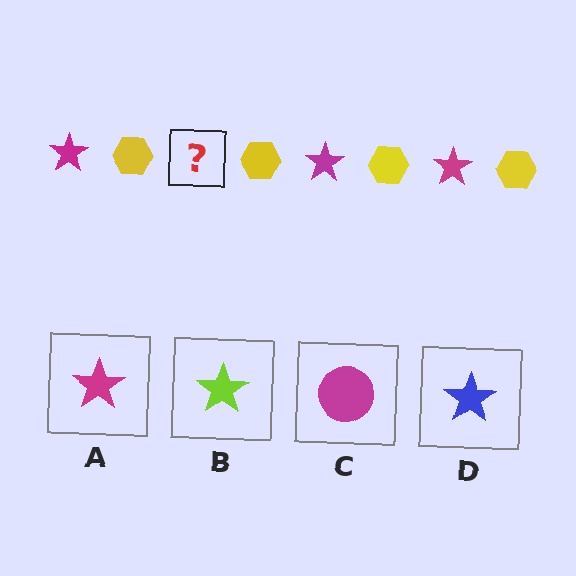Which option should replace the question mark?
Option A.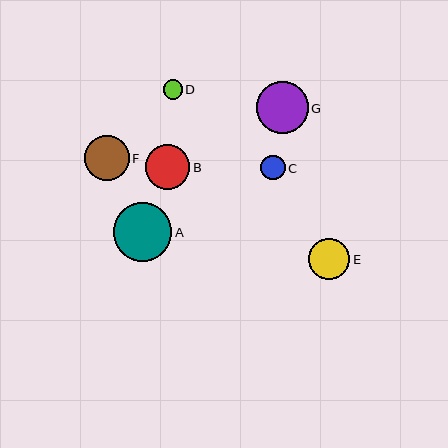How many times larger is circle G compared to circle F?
Circle G is approximately 1.2 times the size of circle F.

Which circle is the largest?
Circle A is the largest with a size of approximately 58 pixels.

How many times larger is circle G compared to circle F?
Circle G is approximately 1.2 times the size of circle F.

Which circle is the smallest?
Circle D is the smallest with a size of approximately 19 pixels.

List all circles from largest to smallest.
From largest to smallest: A, G, F, B, E, C, D.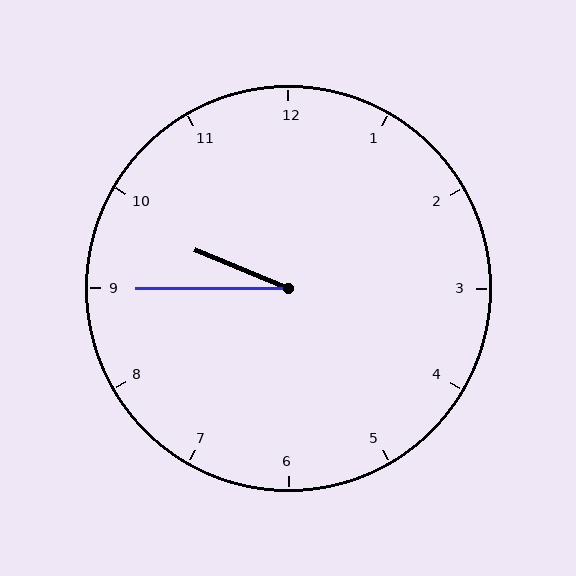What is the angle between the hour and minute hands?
Approximately 22 degrees.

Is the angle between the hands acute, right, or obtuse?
It is acute.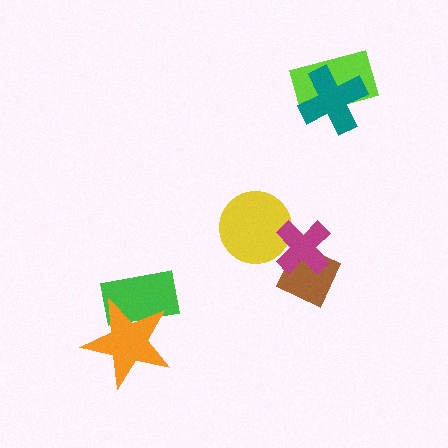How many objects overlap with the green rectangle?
1 object overlaps with the green rectangle.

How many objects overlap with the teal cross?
1 object overlaps with the teal cross.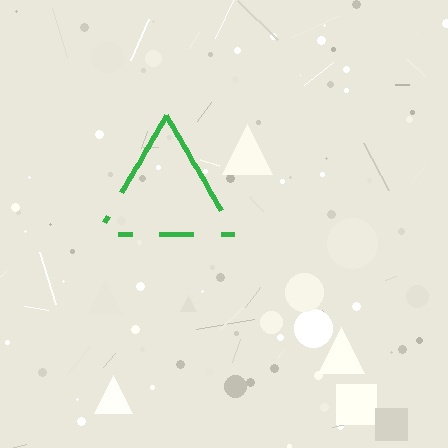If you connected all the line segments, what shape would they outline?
They would outline a triangle.